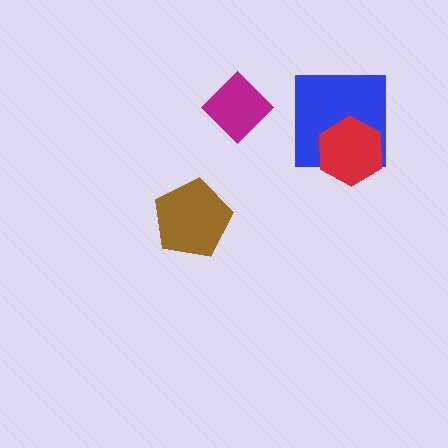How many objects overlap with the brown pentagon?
0 objects overlap with the brown pentagon.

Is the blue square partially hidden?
Yes, it is partially covered by another shape.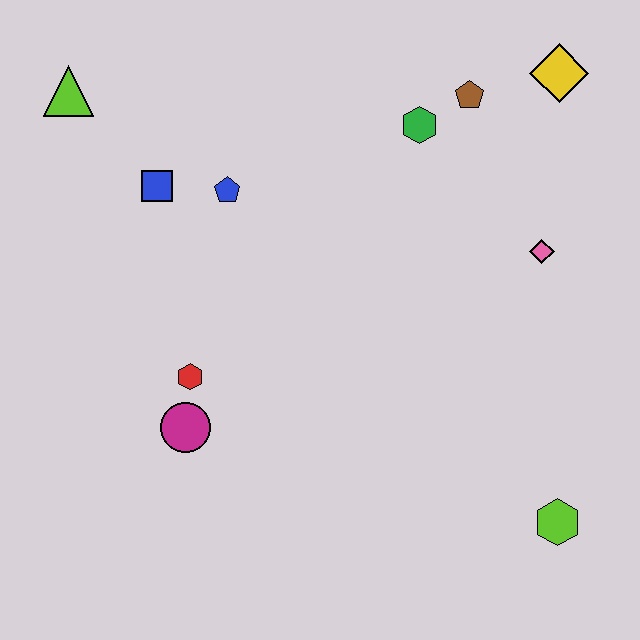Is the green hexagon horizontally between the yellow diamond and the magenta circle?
Yes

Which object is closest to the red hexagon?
The magenta circle is closest to the red hexagon.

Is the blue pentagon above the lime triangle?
No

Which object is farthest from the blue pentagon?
The lime hexagon is farthest from the blue pentagon.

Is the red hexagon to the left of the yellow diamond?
Yes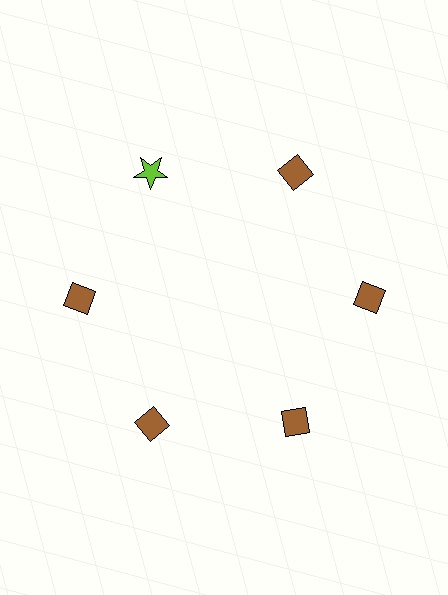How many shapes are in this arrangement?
There are 6 shapes arranged in a ring pattern.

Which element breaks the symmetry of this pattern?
The lime star at roughly the 11 o'clock position breaks the symmetry. All other shapes are brown diamonds.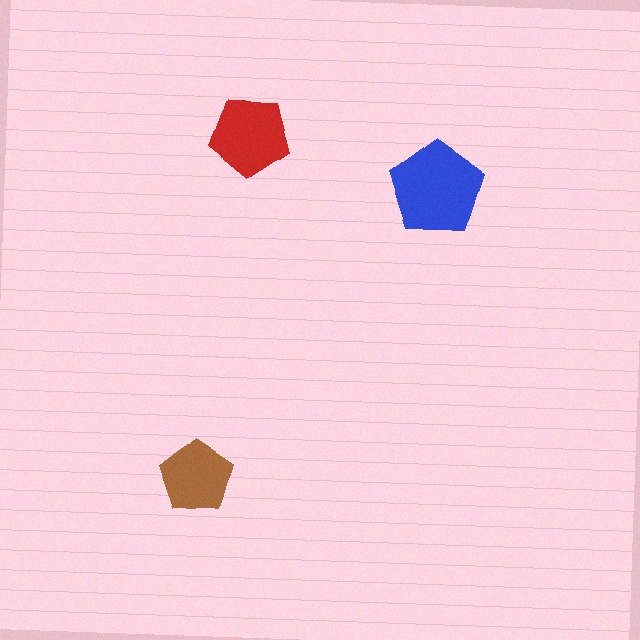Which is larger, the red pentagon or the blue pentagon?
The blue one.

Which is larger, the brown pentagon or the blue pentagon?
The blue one.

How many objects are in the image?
There are 3 objects in the image.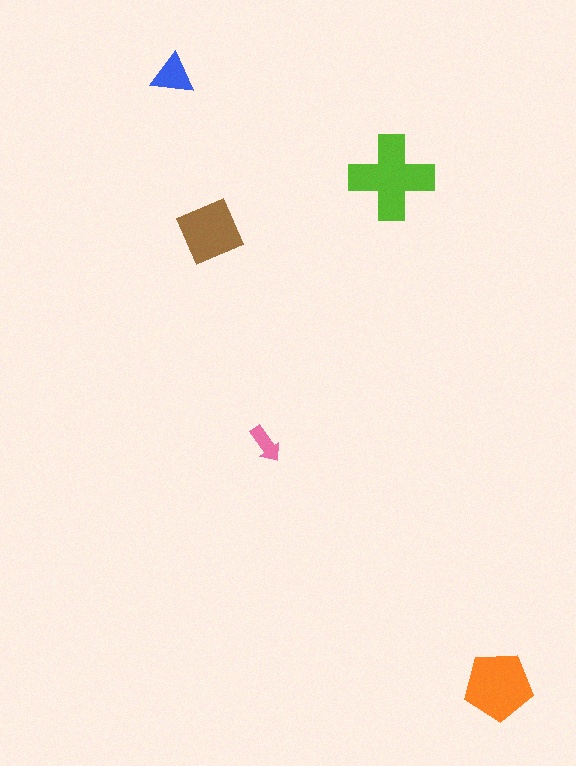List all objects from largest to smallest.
The lime cross, the orange pentagon, the brown square, the blue triangle, the pink arrow.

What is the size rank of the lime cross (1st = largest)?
1st.